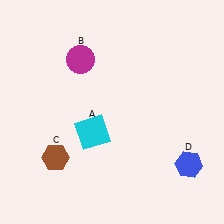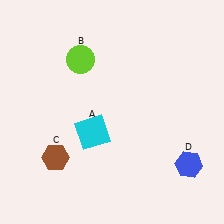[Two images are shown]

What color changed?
The circle (B) changed from magenta in Image 1 to lime in Image 2.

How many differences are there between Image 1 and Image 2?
There is 1 difference between the two images.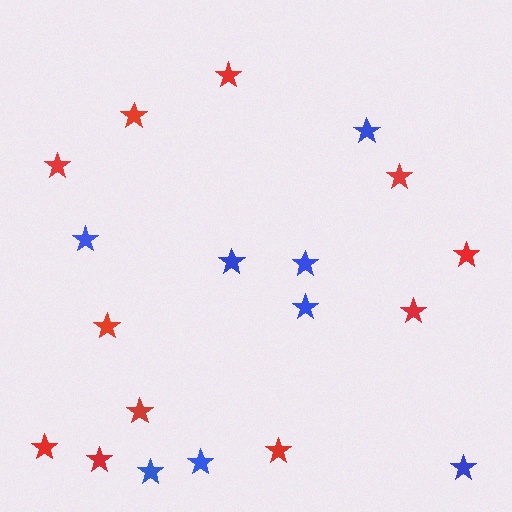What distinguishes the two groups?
There are 2 groups: one group of blue stars (8) and one group of red stars (11).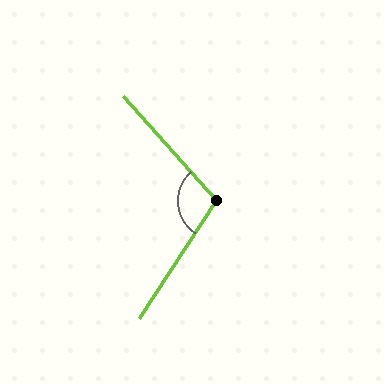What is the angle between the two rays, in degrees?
Approximately 105 degrees.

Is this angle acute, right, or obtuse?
It is obtuse.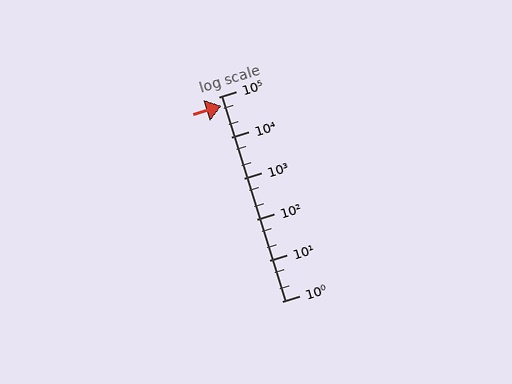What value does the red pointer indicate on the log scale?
The pointer indicates approximately 60000.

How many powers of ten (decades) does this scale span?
The scale spans 5 decades, from 1 to 100000.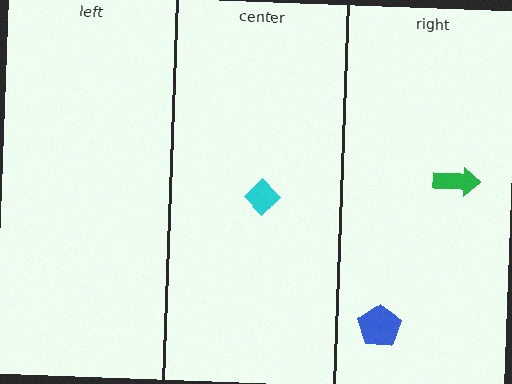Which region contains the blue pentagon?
The right region.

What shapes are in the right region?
The green arrow, the blue pentagon.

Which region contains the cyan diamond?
The center region.